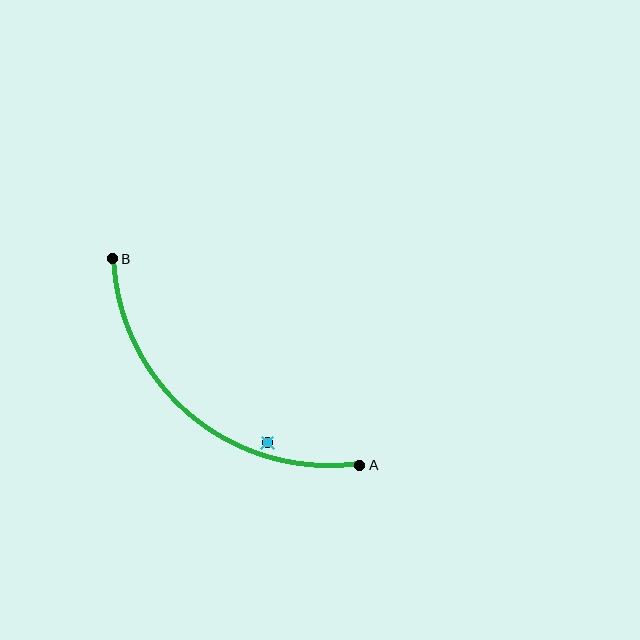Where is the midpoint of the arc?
The arc midpoint is the point on the curve farthest from the straight line joining A and B. It sits below and to the left of that line.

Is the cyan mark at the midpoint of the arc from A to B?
No — the cyan mark does not lie on the arc at all. It sits slightly inside the curve.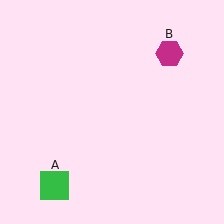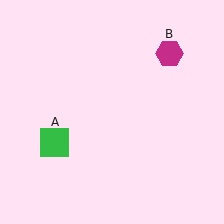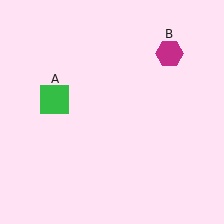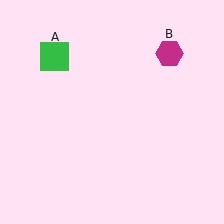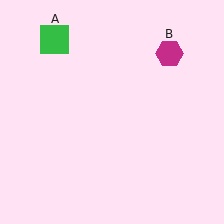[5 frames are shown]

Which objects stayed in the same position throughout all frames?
Magenta hexagon (object B) remained stationary.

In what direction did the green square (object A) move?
The green square (object A) moved up.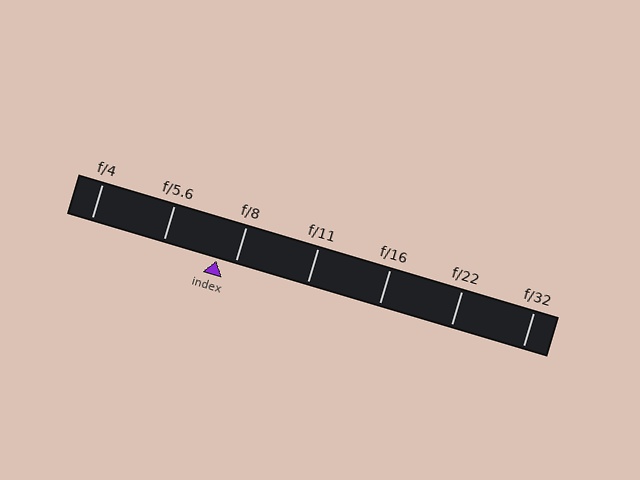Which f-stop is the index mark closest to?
The index mark is closest to f/8.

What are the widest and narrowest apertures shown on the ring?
The widest aperture shown is f/4 and the narrowest is f/32.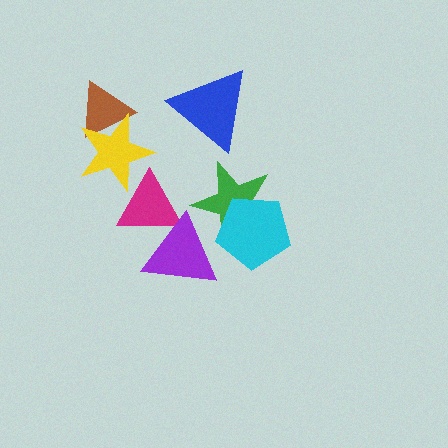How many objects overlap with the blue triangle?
0 objects overlap with the blue triangle.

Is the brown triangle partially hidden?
Yes, it is partially covered by another shape.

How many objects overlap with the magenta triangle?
2 objects overlap with the magenta triangle.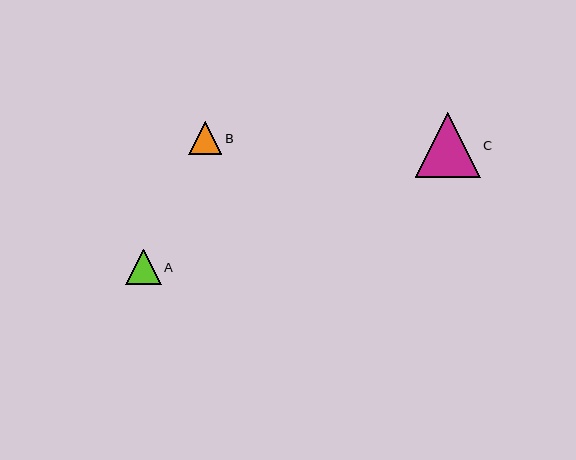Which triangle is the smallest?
Triangle B is the smallest with a size of approximately 33 pixels.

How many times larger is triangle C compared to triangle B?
Triangle C is approximately 2.0 times the size of triangle B.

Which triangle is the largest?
Triangle C is the largest with a size of approximately 65 pixels.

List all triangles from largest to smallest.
From largest to smallest: C, A, B.